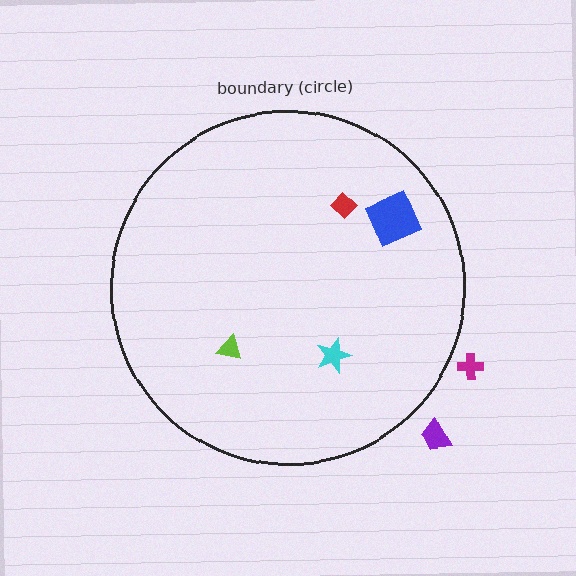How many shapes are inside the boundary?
4 inside, 2 outside.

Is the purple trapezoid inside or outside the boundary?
Outside.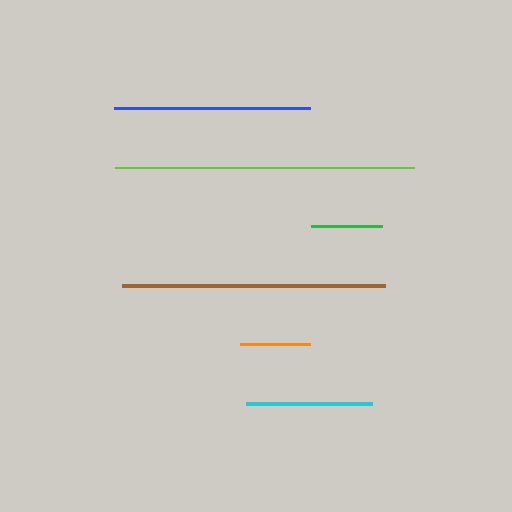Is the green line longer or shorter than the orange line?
The green line is longer than the orange line.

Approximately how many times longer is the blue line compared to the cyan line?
The blue line is approximately 1.6 times the length of the cyan line.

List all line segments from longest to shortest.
From longest to shortest: lime, brown, blue, cyan, green, orange.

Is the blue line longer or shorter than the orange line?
The blue line is longer than the orange line.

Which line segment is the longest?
The lime line is the longest at approximately 299 pixels.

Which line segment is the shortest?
The orange line is the shortest at approximately 70 pixels.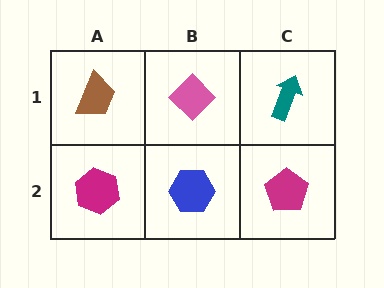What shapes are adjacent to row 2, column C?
A teal arrow (row 1, column C), a blue hexagon (row 2, column B).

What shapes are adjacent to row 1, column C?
A magenta pentagon (row 2, column C), a pink diamond (row 1, column B).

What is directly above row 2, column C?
A teal arrow.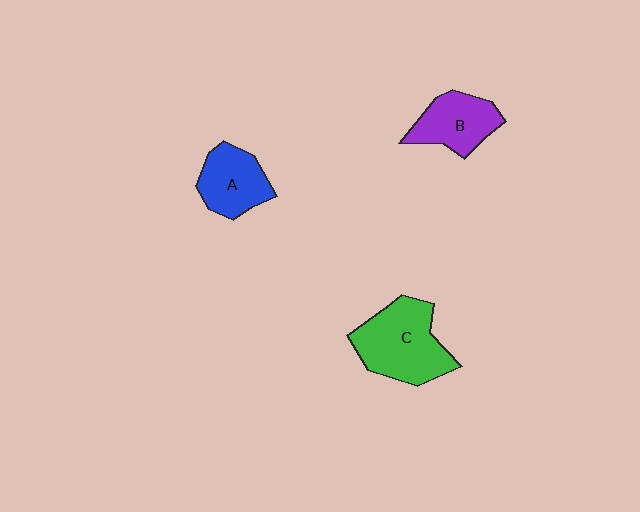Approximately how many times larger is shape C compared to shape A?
Approximately 1.5 times.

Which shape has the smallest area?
Shape A (blue).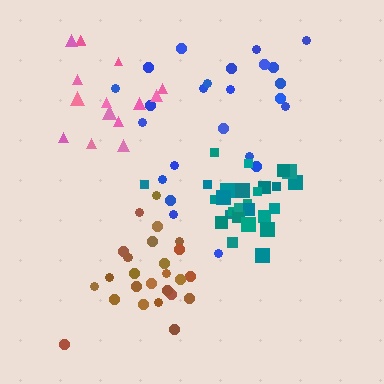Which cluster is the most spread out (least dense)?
Blue.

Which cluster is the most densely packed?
Teal.